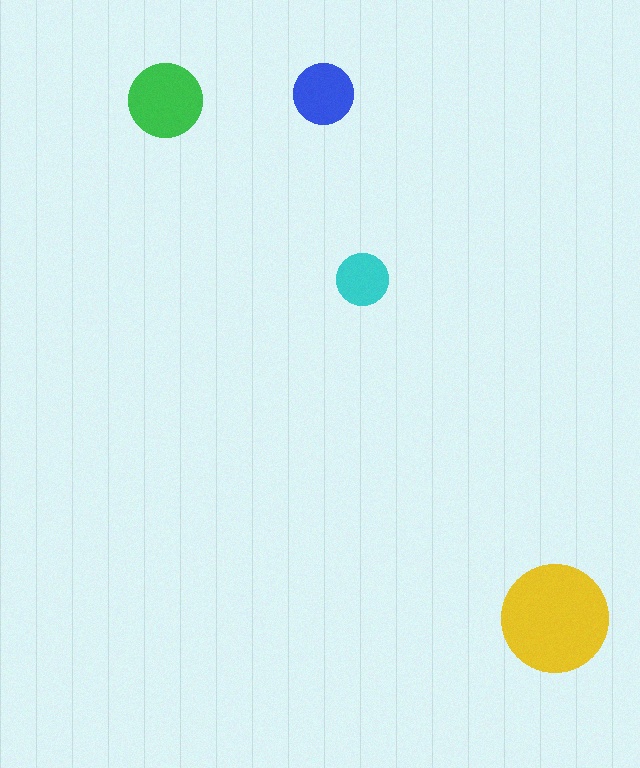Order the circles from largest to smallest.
the yellow one, the green one, the blue one, the cyan one.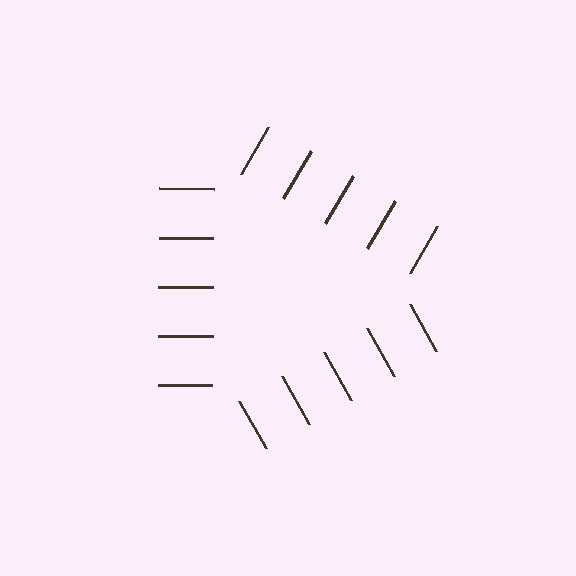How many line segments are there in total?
15 — 5 along each of the 3 edges.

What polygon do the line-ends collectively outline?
An illusory triangle — the line segments terminate on its edges but no continuous stroke is drawn.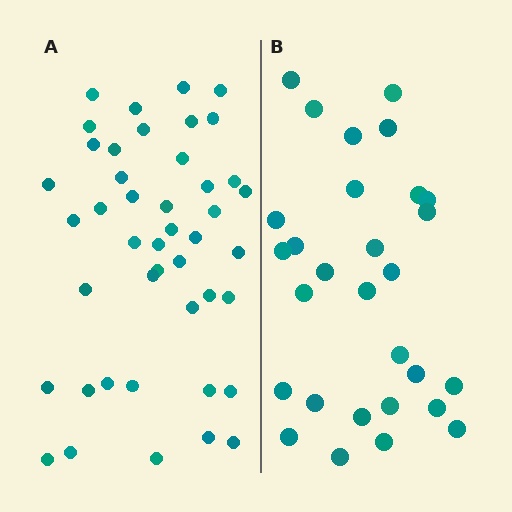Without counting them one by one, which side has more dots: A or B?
Region A (the left region) has more dots.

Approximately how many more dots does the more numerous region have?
Region A has approximately 15 more dots than region B.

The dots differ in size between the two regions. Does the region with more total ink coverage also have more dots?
No. Region B has more total ink coverage because its dots are larger, but region A actually contains more individual dots. Total area can be misleading — the number of items is what matters here.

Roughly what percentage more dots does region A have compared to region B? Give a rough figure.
About 50% more.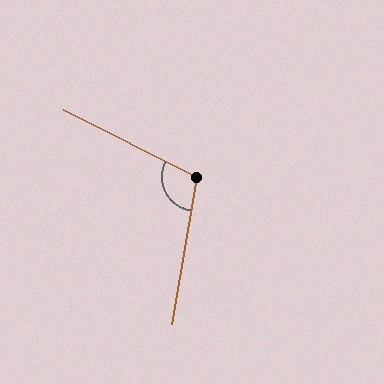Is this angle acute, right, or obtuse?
It is obtuse.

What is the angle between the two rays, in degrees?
Approximately 107 degrees.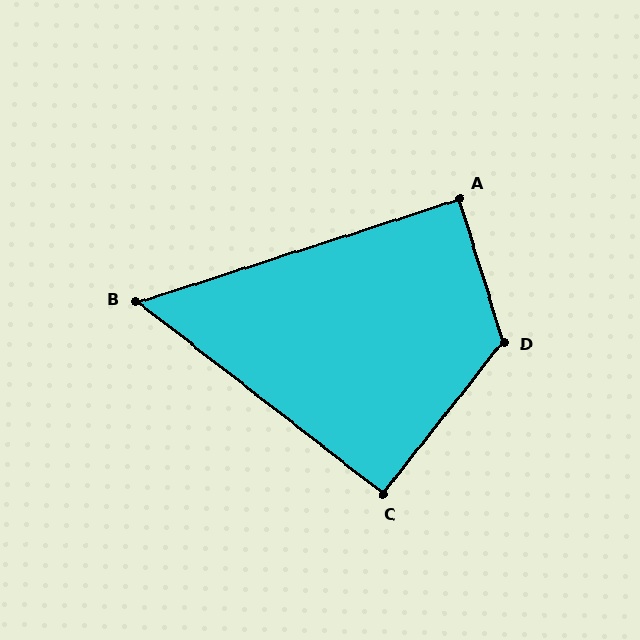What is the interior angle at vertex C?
Approximately 91 degrees (approximately right).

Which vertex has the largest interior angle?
D, at approximately 124 degrees.